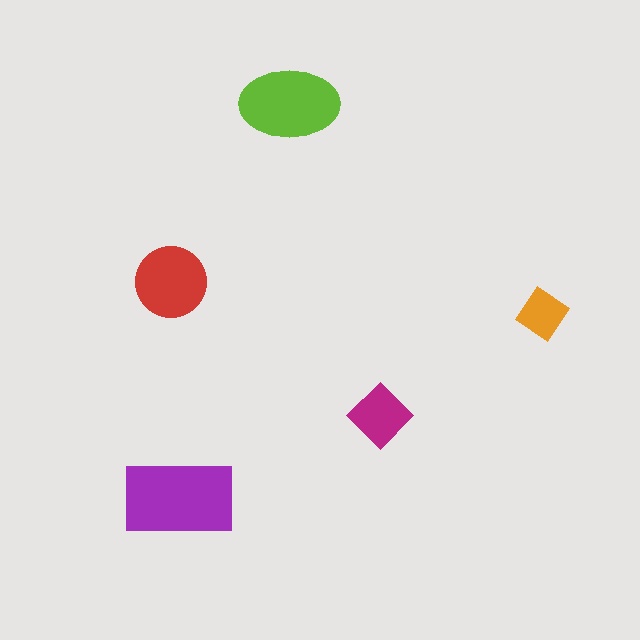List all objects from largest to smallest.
The purple rectangle, the lime ellipse, the red circle, the magenta diamond, the orange diamond.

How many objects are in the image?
There are 5 objects in the image.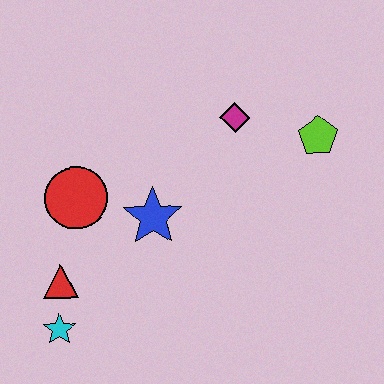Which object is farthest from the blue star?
The lime pentagon is farthest from the blue star.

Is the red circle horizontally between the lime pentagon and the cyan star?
Yes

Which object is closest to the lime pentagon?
The magenta diamond is closest to the lime pentagon.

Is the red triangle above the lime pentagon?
No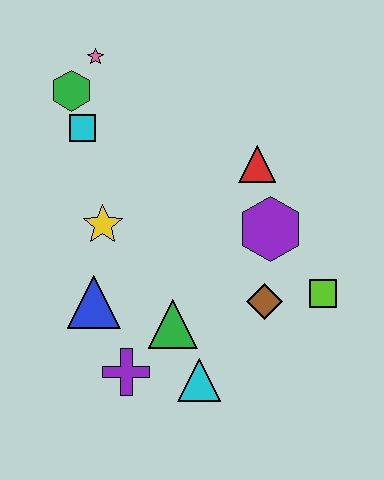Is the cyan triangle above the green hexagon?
No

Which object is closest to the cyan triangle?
The green triangle is closest to the cyan triangle.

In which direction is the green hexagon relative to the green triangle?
The green hexagon is above the green triangle.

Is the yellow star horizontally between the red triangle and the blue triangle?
Yes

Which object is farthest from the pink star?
The cyan triangle is farthest from the pink star.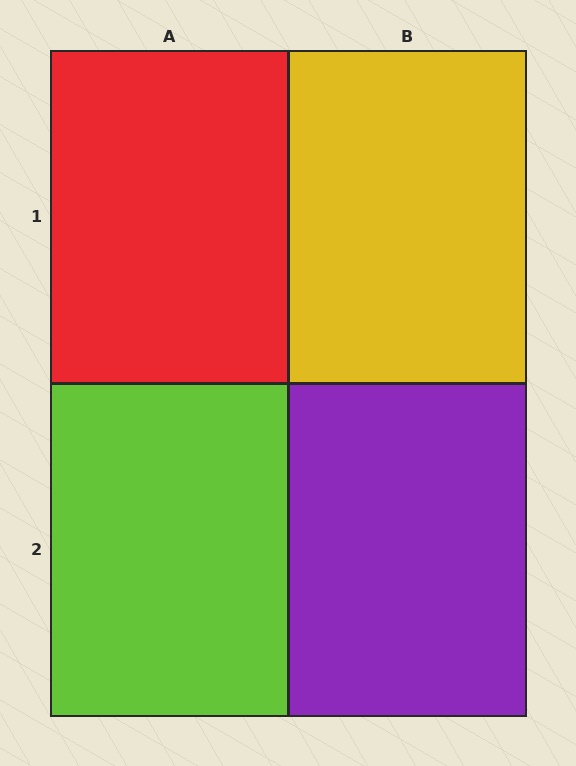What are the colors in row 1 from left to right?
Red, yellow.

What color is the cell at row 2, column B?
Purple.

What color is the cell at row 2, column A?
Lime.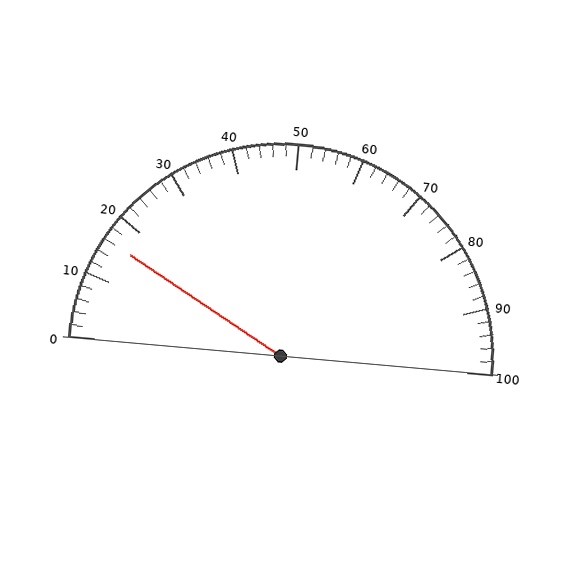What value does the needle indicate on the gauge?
The needle indicates approximately 16.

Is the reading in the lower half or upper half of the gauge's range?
The reading is in the lower half of the range (0 to 100).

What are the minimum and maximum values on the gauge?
The gauge ranges from 0 to 100.